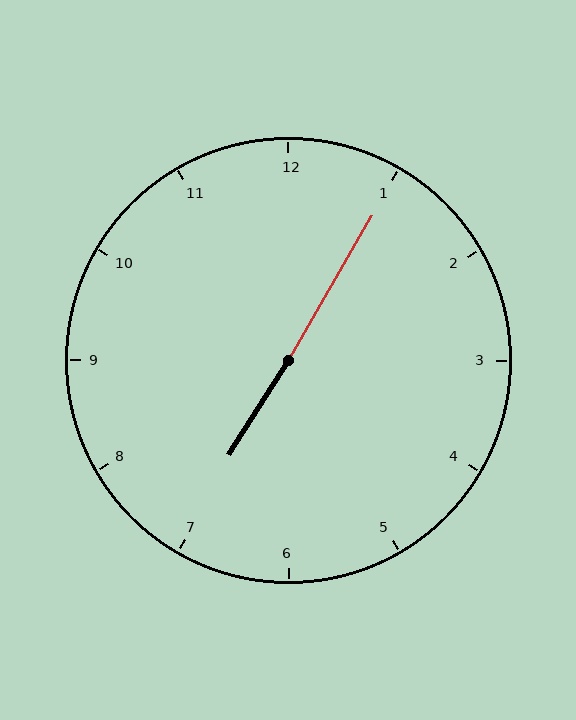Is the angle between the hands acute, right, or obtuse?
It is obtuse.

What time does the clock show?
7:05.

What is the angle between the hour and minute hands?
Approximately 178 degrees.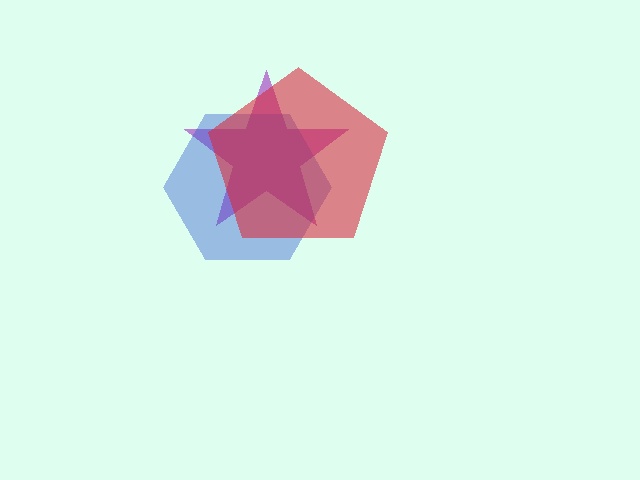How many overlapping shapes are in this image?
There are 3 overlapping shapes in the image.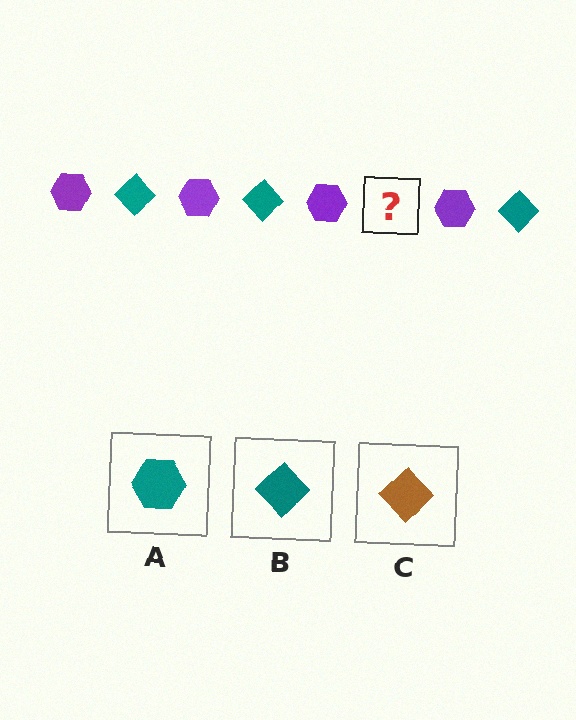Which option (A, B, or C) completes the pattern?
B.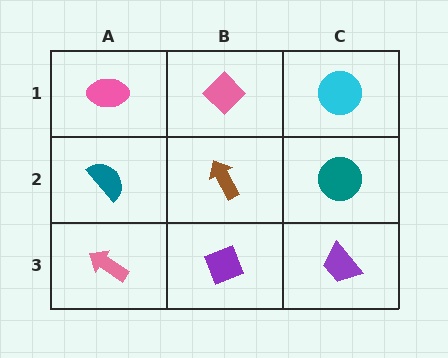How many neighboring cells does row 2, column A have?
3.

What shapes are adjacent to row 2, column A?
A pink ellipse (row 1, column A), a pink arrow (row 3, column A), a brown arrow (row 2, column B).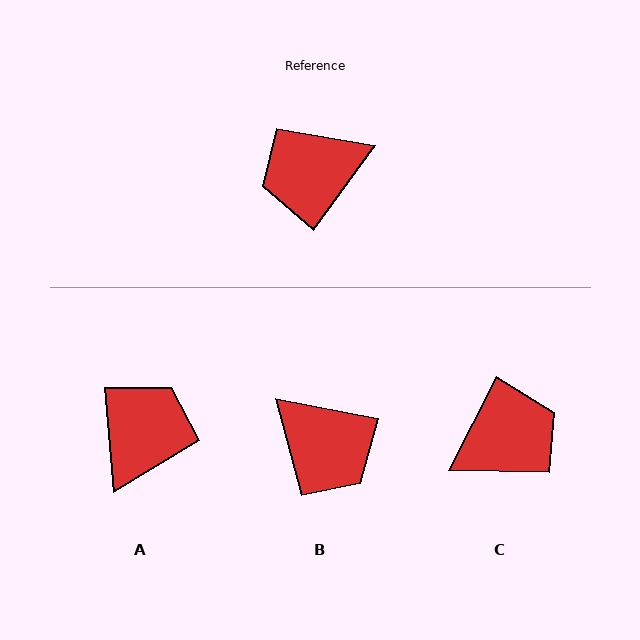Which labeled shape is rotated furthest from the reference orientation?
C, about 171 degrees away.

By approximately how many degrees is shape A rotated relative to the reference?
Approximately 139 degrees clockwise.